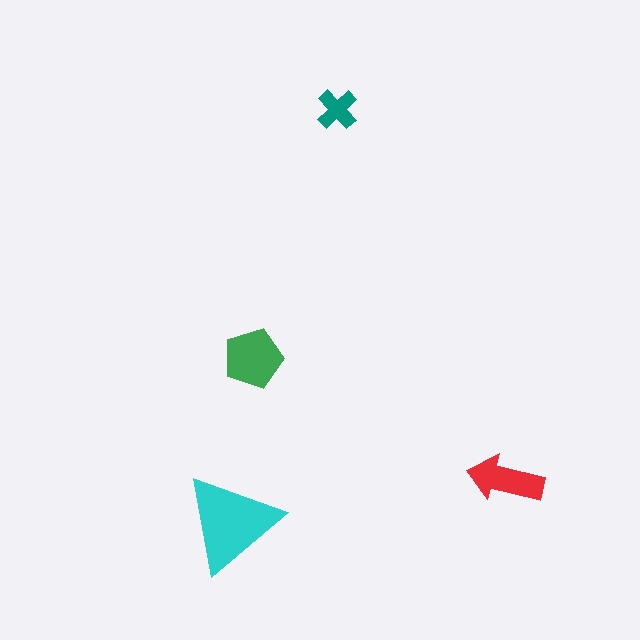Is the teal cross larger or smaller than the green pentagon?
Smaller.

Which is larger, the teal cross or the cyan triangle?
The cyan triangle.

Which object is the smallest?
The teal cross.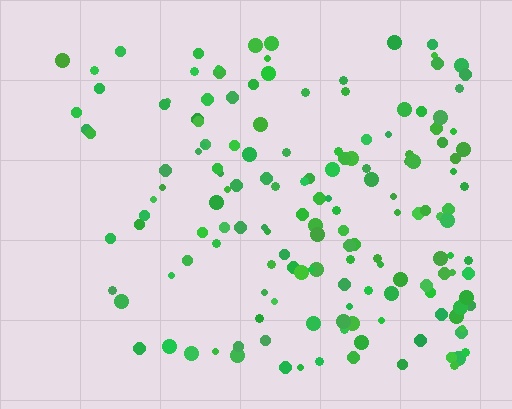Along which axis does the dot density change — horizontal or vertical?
Horizontal.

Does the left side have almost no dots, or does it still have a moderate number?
Still a moderate number, just noticeably fewer than the right.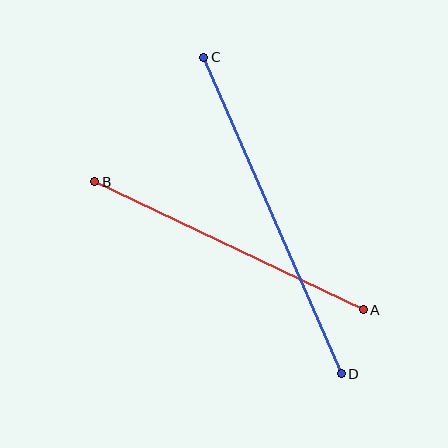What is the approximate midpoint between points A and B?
The midpoint is at approximately (229, 246) pixels.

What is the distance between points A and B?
The distance is approximately 297 pixels.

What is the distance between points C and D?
The distance is approximately 345 pixels.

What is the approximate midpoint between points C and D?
The midpoint is at approximately (272, 216) pixels.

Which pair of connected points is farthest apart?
Points C and D are farthest apart.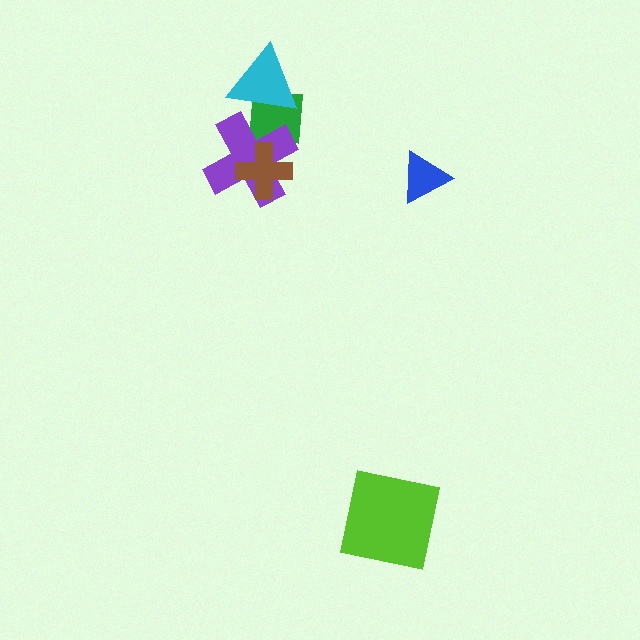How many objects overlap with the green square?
3 objects overlap with the green square.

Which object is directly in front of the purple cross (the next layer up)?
The brown cross is directly in front of the purple cross.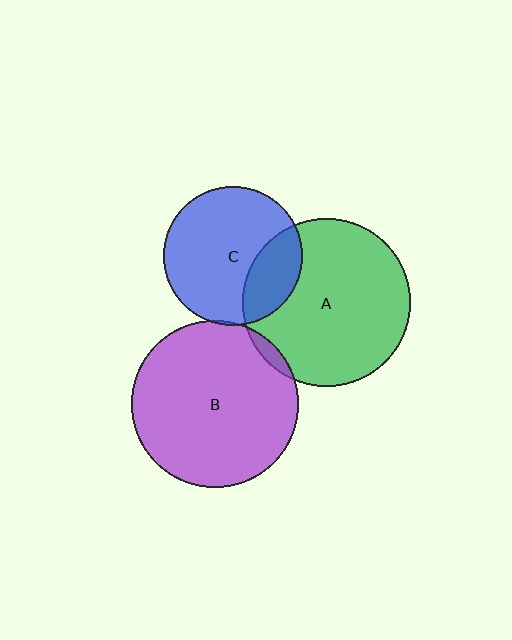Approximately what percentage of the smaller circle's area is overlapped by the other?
Approximately 5%.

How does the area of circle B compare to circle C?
Approximately 1.4 times.